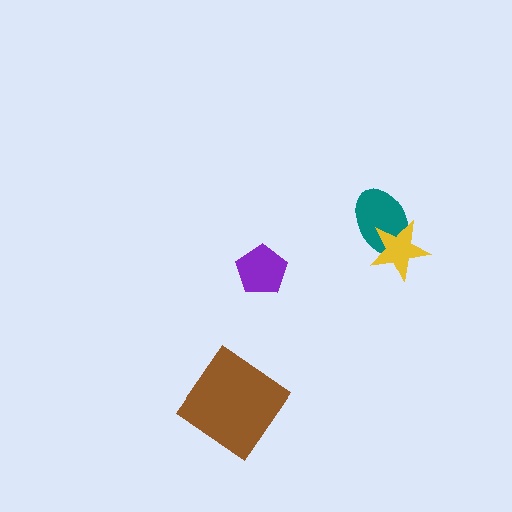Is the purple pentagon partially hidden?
No, no other shape covers it.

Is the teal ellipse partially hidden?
Yes, it is partially covered by another shape.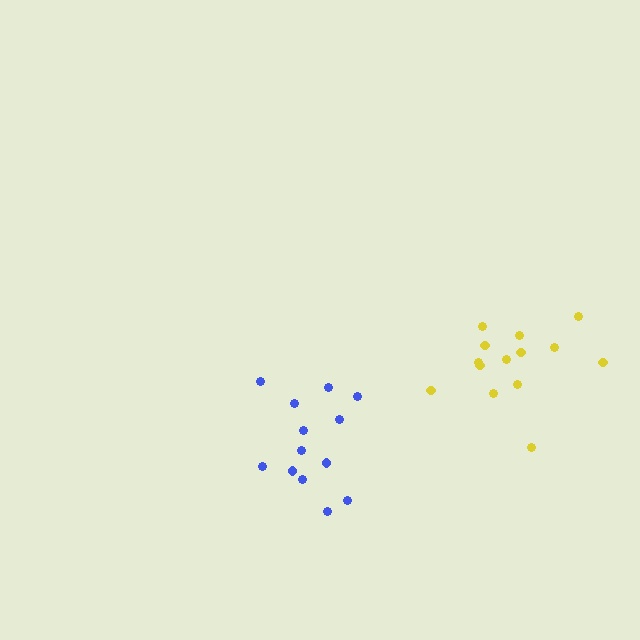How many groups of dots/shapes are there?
There are 2 groups.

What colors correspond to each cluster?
The clusters are colored: blue, yellow.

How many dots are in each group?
Group 1: 13 dots, Group 2: 14 dots (27 total).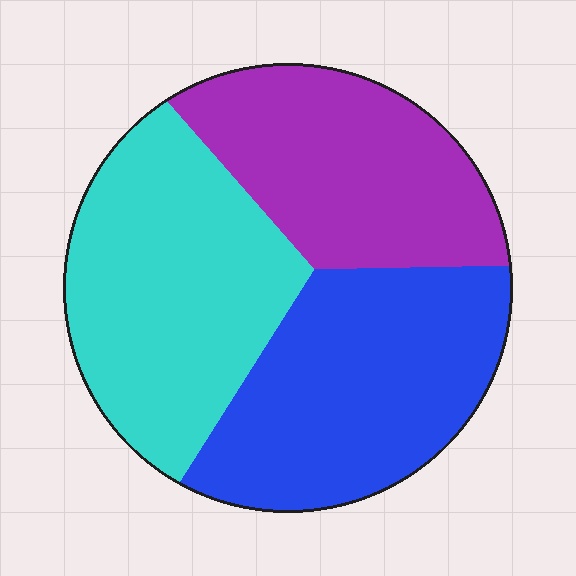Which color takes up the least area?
Purple, at roughly 30%.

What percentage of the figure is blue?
Blue covers 35% of the figure.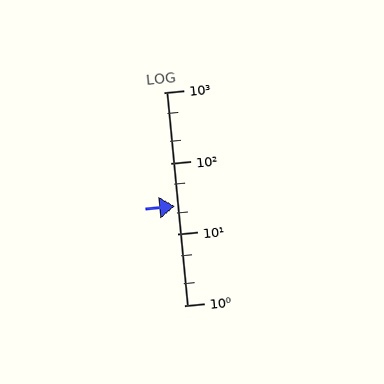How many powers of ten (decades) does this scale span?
The scale spans 3 decades, from 1 to 1000.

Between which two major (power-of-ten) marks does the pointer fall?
The pointer is between 10 and 100.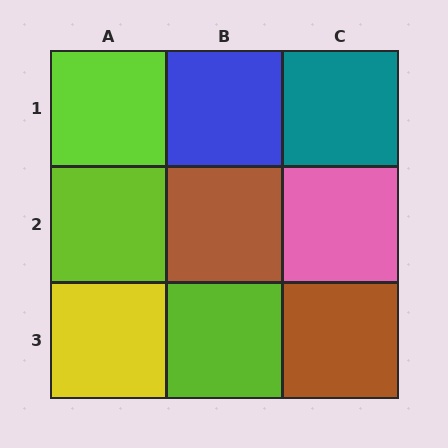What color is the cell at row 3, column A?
Yellow.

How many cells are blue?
1 cell is blue.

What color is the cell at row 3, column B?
Lime.